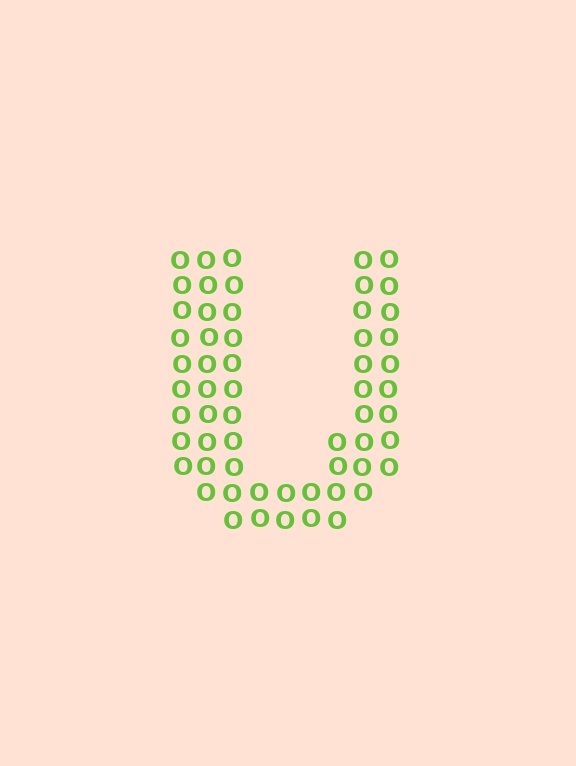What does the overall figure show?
The overall figure shows the letter U.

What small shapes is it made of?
It is made of small letter O's.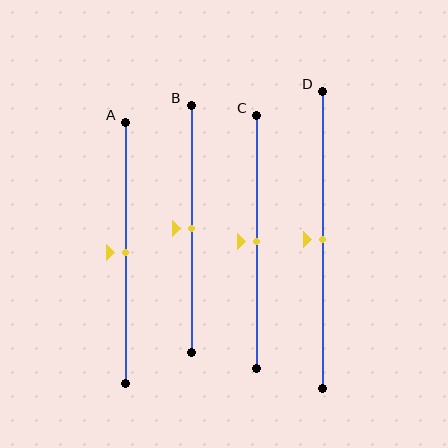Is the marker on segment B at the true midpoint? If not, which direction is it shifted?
Yes, the marker on segment B is at the true midpoint.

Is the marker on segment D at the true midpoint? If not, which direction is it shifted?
Yes, the marker on segment D is at the true midpoint.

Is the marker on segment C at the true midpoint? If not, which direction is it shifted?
Yes, the marker on segment C is at the true midpoint.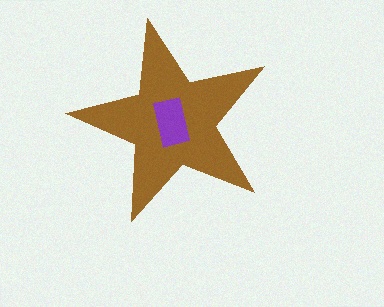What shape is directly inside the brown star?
The purple rectangle.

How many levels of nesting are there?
2.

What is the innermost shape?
The purple rectangle.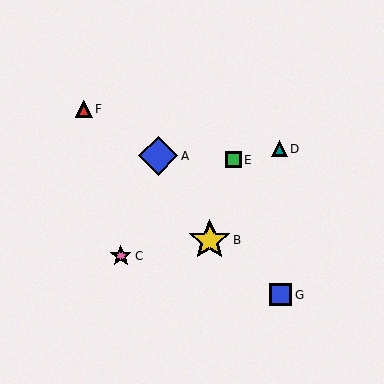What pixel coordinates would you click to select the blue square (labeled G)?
Click at (281, 295) to select the blue square G.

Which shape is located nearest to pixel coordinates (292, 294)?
The blue square (labeled G) at (281, 295) is nearest to that location.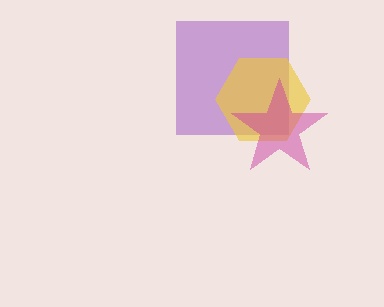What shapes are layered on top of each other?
The layered shapes are: a purple square, a yellow hexagon, a magenta star.